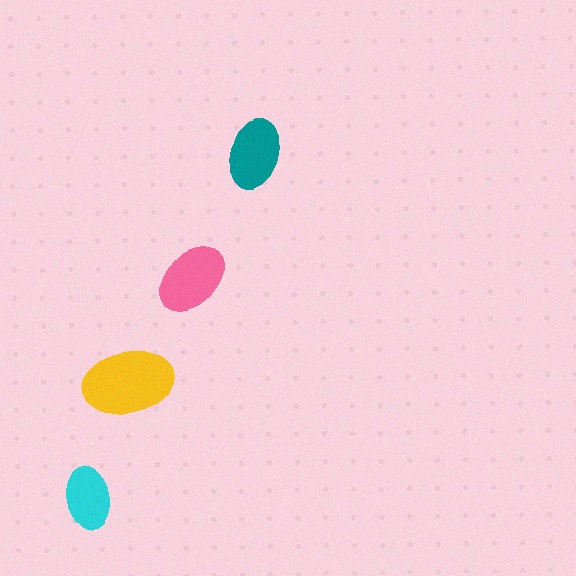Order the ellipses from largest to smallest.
the yellow one, the pink one, the teal one, the cyan one.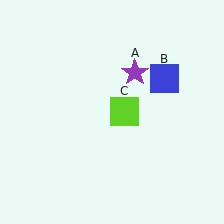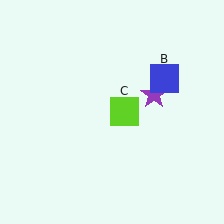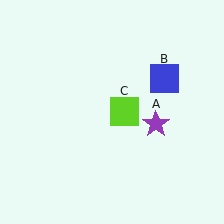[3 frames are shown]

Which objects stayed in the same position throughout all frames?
Blue square (object B) and lime square (object C) remained stationary.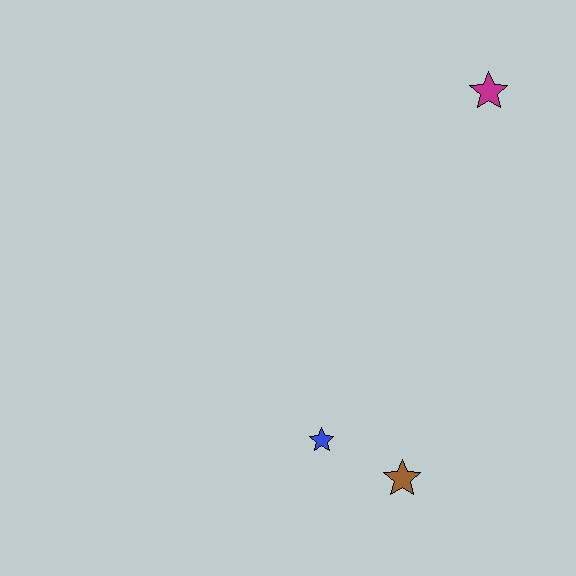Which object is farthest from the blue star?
The magenta star is farthest from the blue star.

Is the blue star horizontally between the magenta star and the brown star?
No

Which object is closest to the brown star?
The blue star is closest to the brown star.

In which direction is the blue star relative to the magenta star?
The blue star is below the magenta star.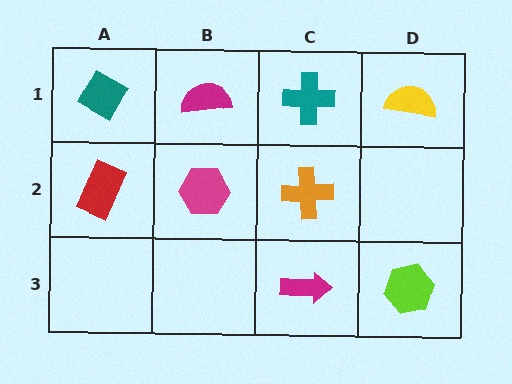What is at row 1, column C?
A teal cross.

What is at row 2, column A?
A red rectangle.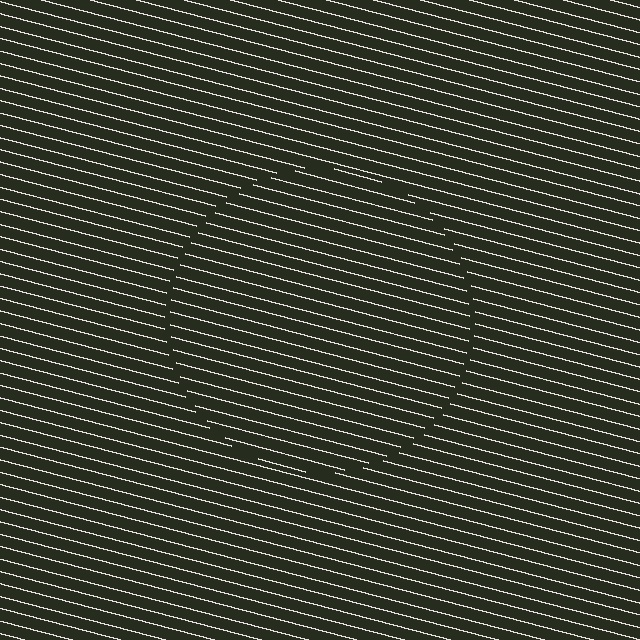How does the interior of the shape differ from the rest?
The interior of the shape contains the same grating, shifted by half a period — the contour is defined by the phase discontinuity where line-ends from the inner and outer gratings abut.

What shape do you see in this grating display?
An illusory circle. The interior of the shape contains the same grating, shifted by half a period — the contour is defined by the phase discontinuity where line-ends from the inner and outer gratings abut.